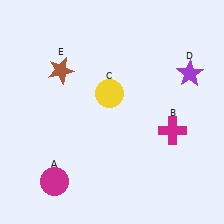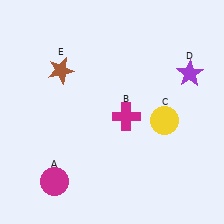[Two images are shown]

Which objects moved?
The objects that moved are: the magenta cross (B), the yellow circle (C).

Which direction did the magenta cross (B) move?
The magenta cross (B) moved left.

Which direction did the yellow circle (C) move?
The yellow circle (C) moved right.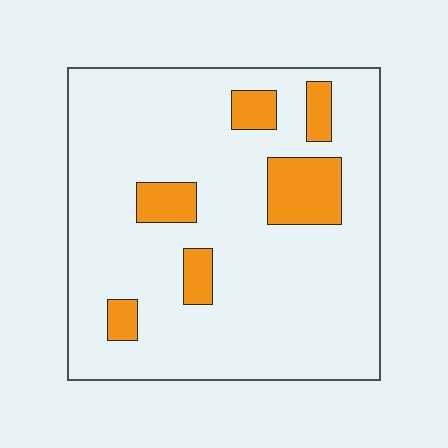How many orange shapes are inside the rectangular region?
6.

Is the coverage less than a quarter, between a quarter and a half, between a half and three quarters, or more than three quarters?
Less than a quarter.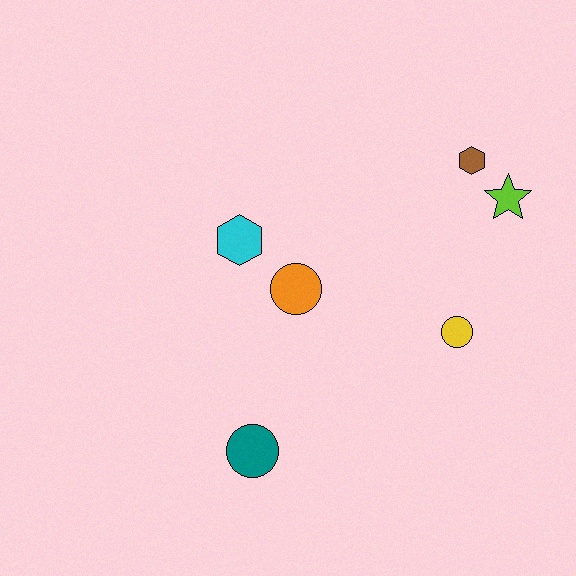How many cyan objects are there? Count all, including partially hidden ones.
There is 1 cyan object.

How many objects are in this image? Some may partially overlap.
There are 6 objects.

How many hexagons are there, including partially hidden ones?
There are 2 hexagons.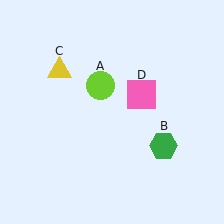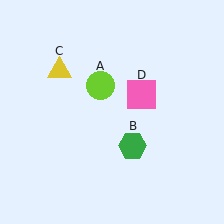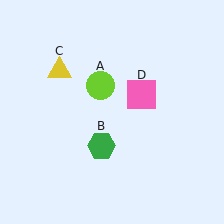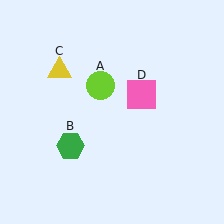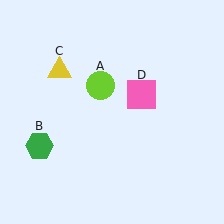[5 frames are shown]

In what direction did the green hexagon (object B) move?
The green hexagon (object B) moved left.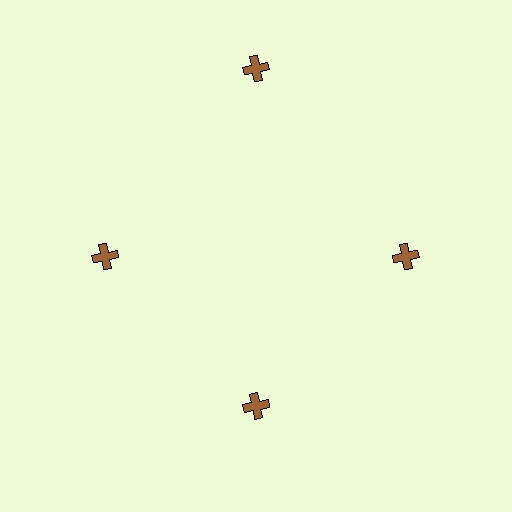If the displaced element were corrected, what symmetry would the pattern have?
It would have 4-fold rotational symmetry — the pattern would map onto itself every 90 degrees.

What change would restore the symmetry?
The symmetry would be restored by moving it inward, back onto the ring so that all 4 crosses sit at equal angles and equal distance from the center.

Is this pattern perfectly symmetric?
No. The 4 brown crosses are arranged in a ring, but one element near the 12 o'clock position is pushed outward from the center, breaking the 4-fold rotational symmetry.